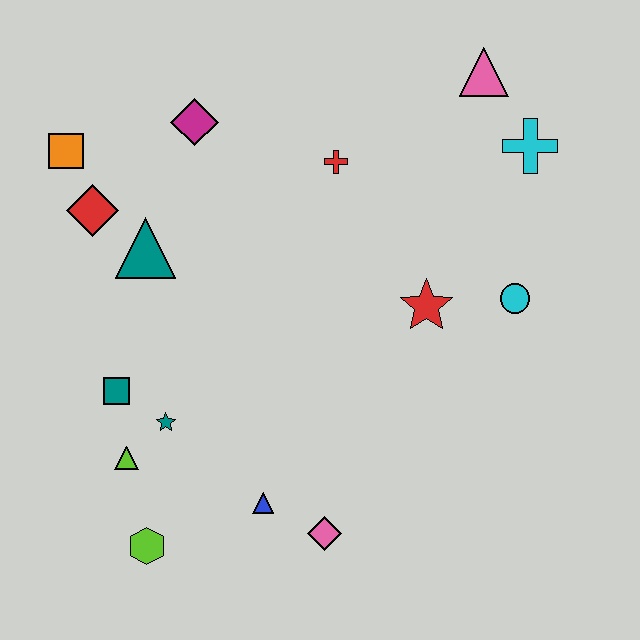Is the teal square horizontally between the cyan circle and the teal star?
No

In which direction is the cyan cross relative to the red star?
The cyan cross is above the red star.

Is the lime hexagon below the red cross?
Yes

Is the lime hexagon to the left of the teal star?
Yes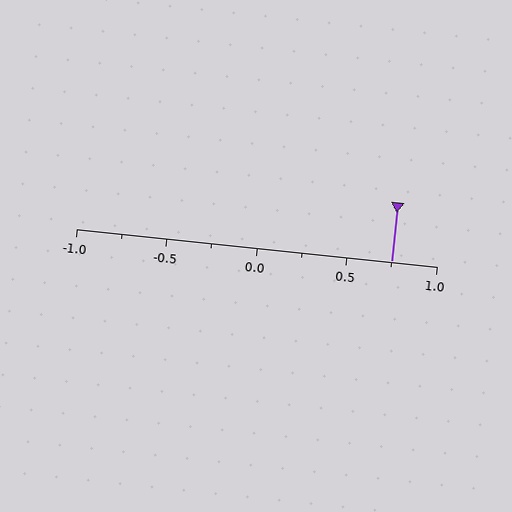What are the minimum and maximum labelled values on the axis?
The axis runs from -1.0 to 1.0.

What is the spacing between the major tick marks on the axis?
The major ticks are spaced 0.5 apart.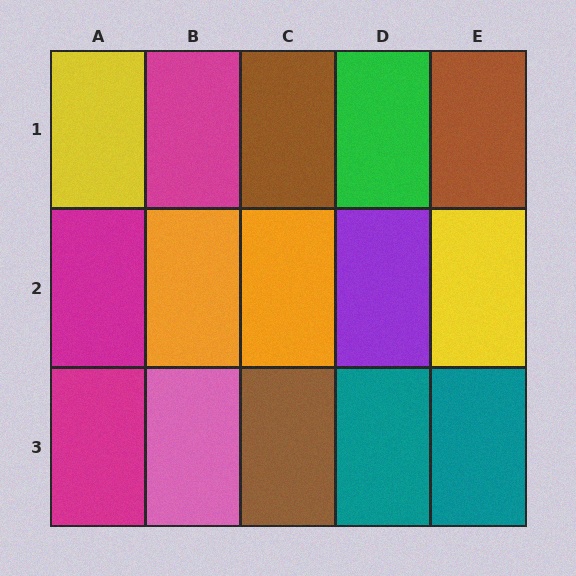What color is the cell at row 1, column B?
Magenta.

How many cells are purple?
1 cell is purple.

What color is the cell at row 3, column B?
Pink.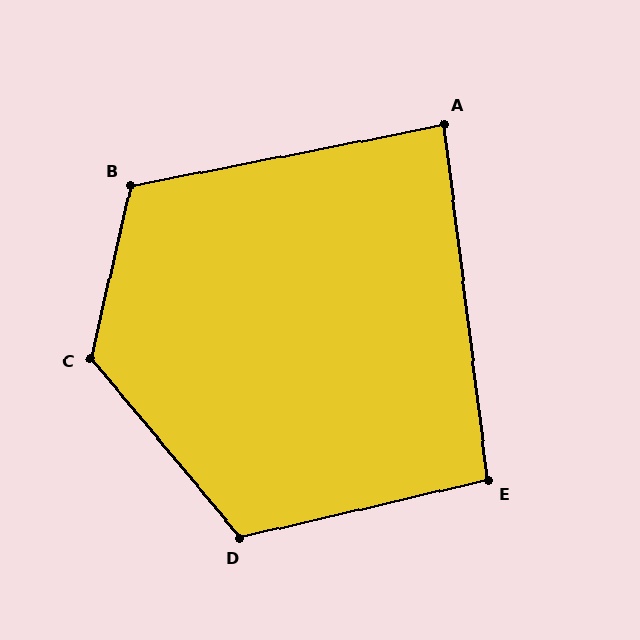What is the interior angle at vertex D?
Approximately 117 degrees (obtuse).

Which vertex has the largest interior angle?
C, at approximately 127 degrees.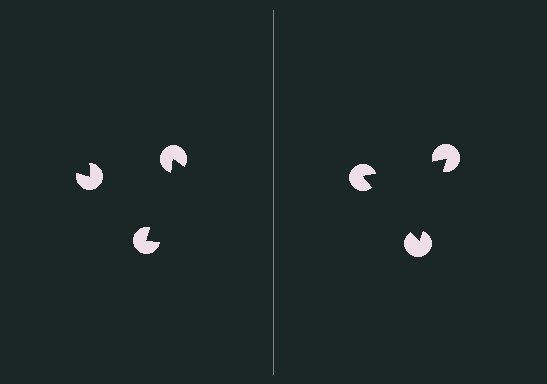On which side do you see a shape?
An illusory triangle appears on the right side. On the left side the wedge cuts are rotated, so no coherent shape forms.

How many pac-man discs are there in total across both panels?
6 — 3 on each side.